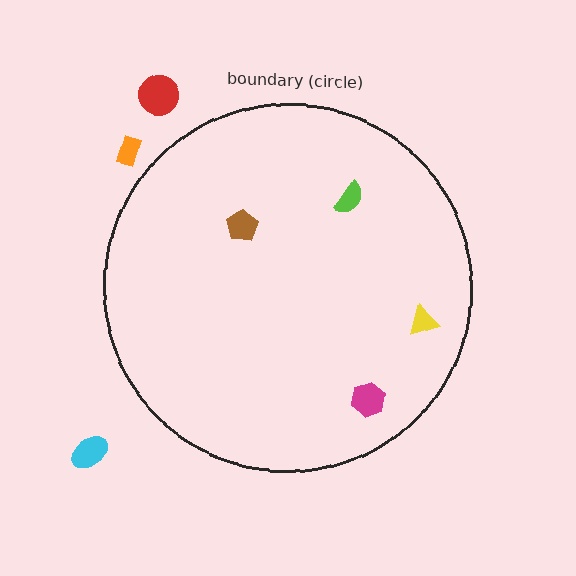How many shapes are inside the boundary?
4 inside, 3 outside.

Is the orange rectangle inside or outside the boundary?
Outside.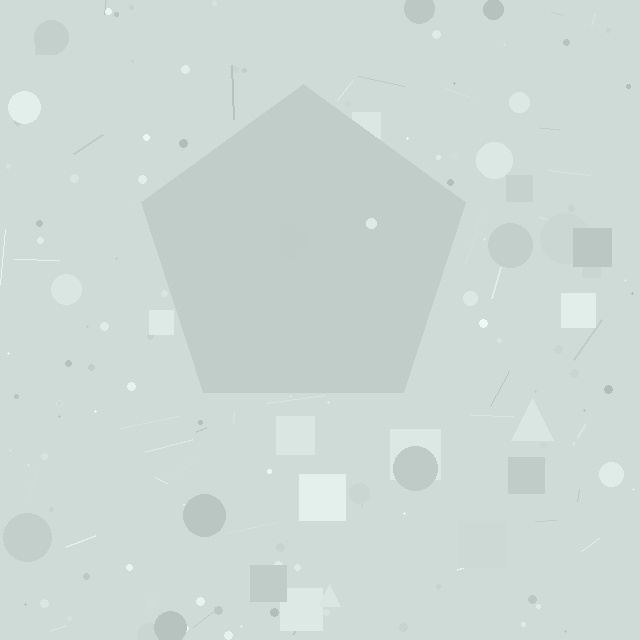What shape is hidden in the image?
A pentagon is hidden in the image.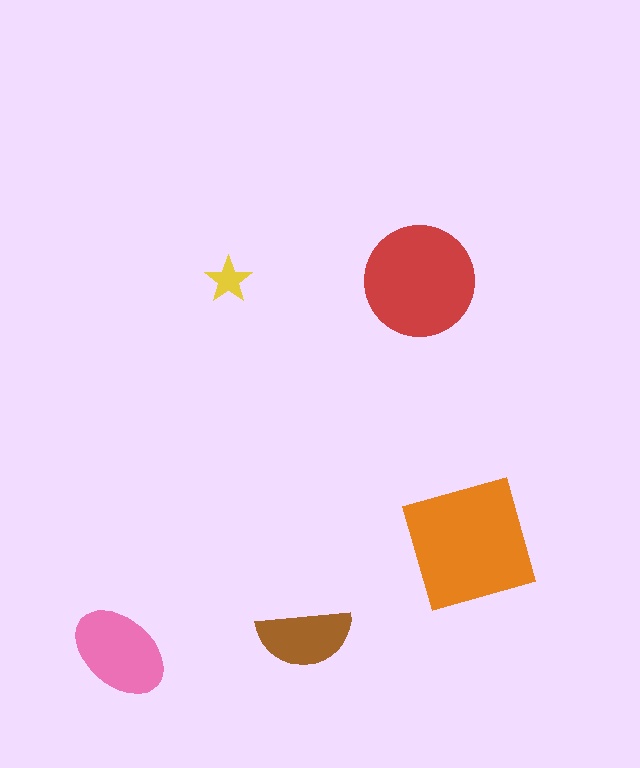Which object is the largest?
The orange square.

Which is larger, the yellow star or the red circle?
The red circle.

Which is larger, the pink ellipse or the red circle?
The red circle.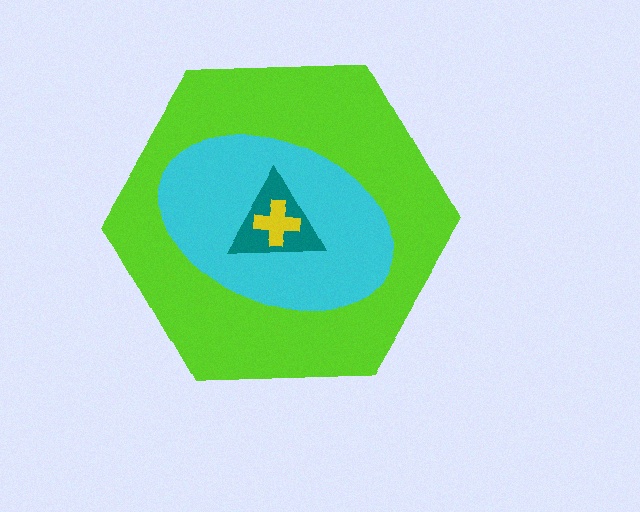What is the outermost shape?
The lime hexagon.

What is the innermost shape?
The yellow cross.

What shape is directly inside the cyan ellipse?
The teal triangle.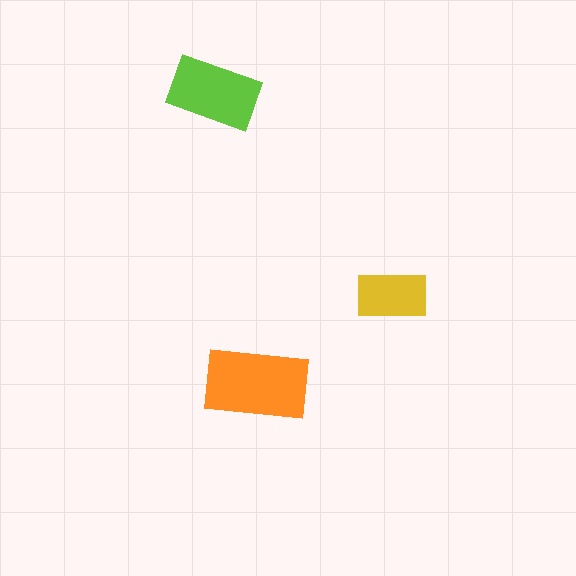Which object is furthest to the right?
The yellow rectangle is rightmost.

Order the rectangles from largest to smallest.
the orange one, the lime one, the yellow one.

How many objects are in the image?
There are 3 objects in the image.